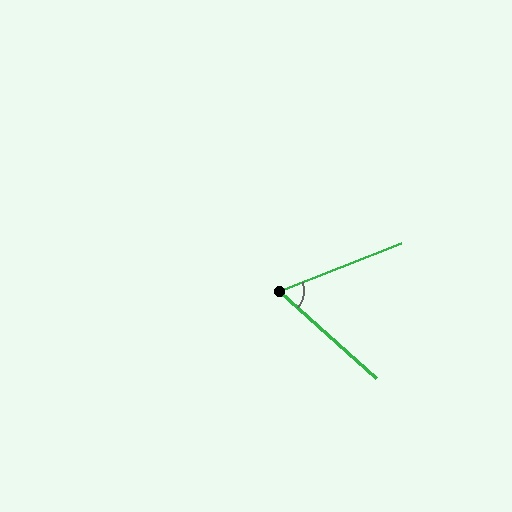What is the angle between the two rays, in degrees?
Approximately 63 degrees.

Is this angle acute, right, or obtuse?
It is acute.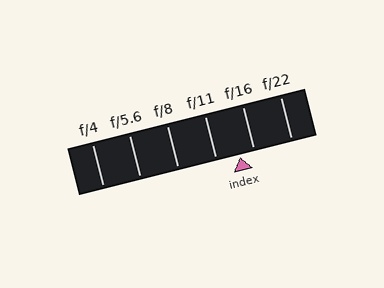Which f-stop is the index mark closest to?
The index mark is closest to f/16.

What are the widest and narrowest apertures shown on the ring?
The widest aperture shown is f/4 and the narrowest is f/22.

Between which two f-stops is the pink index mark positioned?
The index mark is between f/11 and f/16.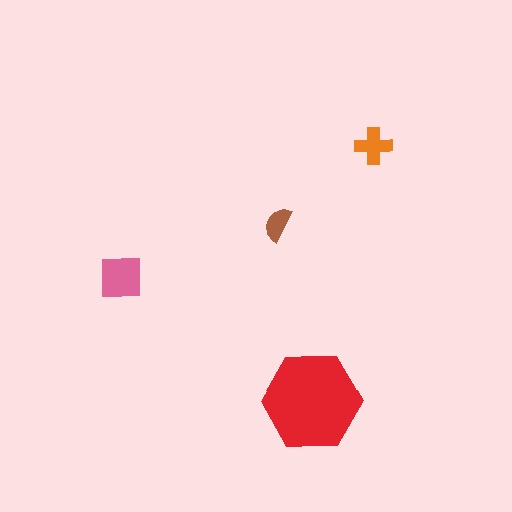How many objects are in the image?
There are 4 objects in the image.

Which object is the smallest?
The brown semicircle.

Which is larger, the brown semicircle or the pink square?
The pink square.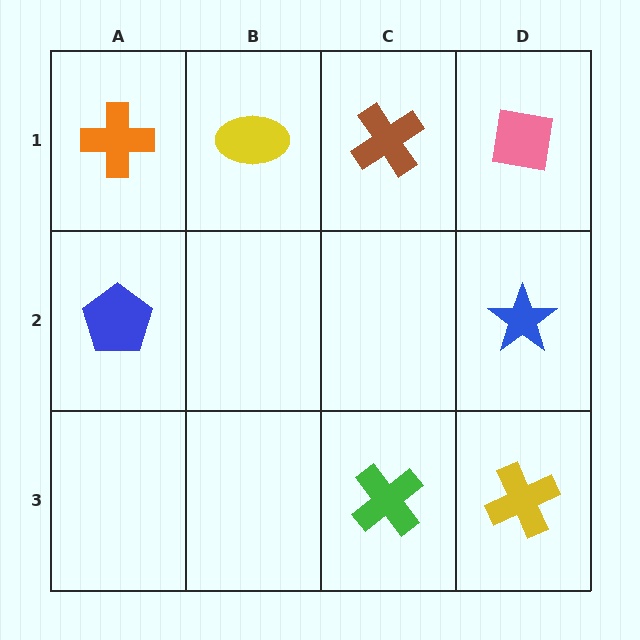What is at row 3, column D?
A yellow cross.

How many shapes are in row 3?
2 shapes.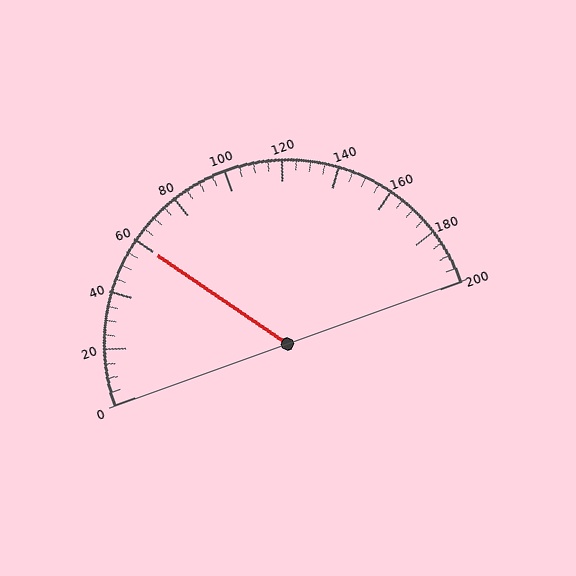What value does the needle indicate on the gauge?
The needle indicates approximately 60.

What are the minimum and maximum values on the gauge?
The gauge ranges from 0 to 200.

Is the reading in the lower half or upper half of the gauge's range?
The reading is in the lower half of the range (0 to 200).